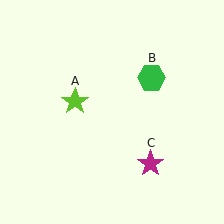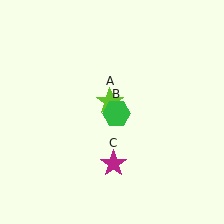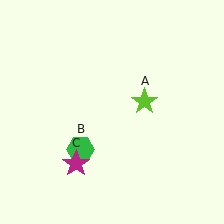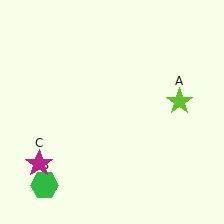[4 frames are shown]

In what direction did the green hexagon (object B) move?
The green hexagon (object B) moved down and to the left.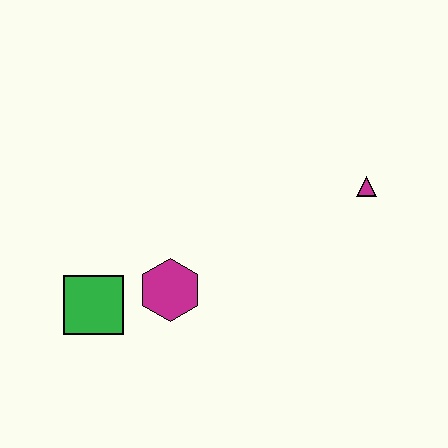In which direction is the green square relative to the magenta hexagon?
The green square is to the left of the magenta hexagon.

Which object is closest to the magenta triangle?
The magenta hexagon is closest to the magenta triangle.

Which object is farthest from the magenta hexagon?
The magenta triangle is farthest from the magenta hexagon.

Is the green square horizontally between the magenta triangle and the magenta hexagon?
No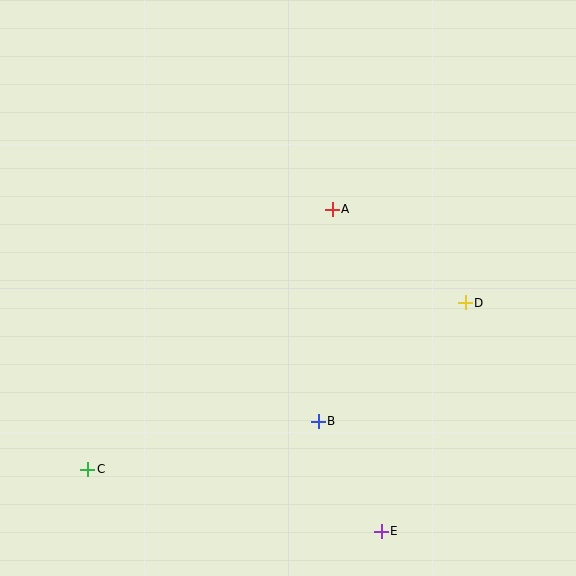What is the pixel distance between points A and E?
The distance between A and E is 325 pixels.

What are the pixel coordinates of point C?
Point C is at (88, 469).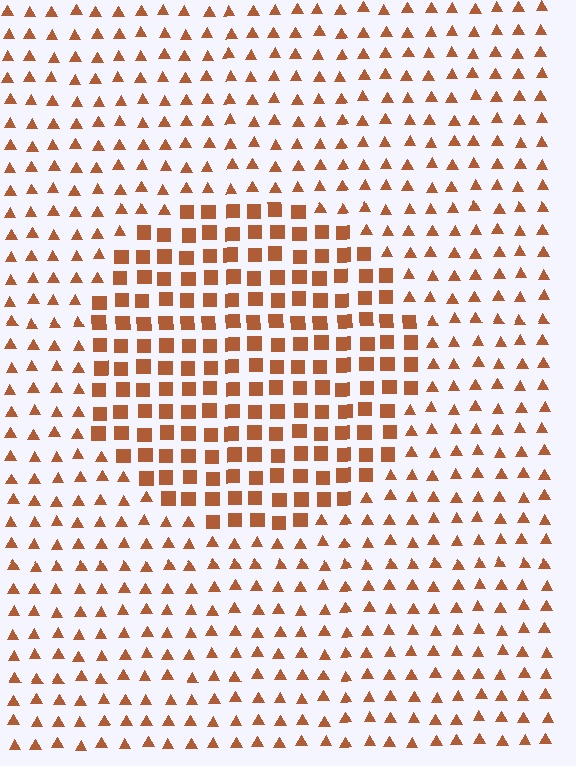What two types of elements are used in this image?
The image uses squares inside the circle region and triangles outside it.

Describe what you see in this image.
The image is filled with small brown elements arranged in a uniform grid. A circle-shaped region contains squares, while the surrounding area contains triangles. The boundary is defined purely by the change in element shape.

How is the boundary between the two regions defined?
The boundary is defined by a change in element shape: squares inside vs. triangles outside. All elements share the same color and spacing.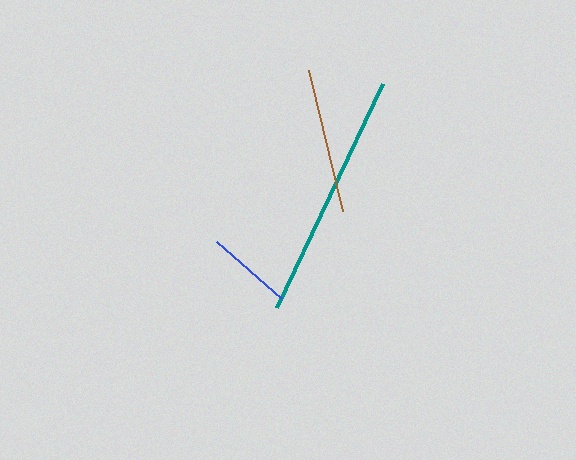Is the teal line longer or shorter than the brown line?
The teal line is longer than the brown line.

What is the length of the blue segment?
The blue segment is approximately 86 pixels long.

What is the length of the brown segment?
The brown segment is approximately 145 pixels long.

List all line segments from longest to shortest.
From longest to shortest: teal, brown, blue.